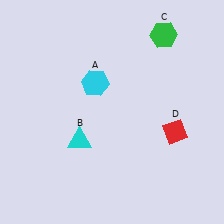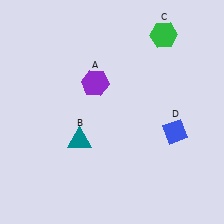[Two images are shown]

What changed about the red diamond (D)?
In Image 1, D is red. In Image 2, it changed to blue.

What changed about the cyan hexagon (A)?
In Image 1, A is cyan. In Image 2, it changed to purple.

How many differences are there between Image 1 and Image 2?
There are 3 differences between the two images.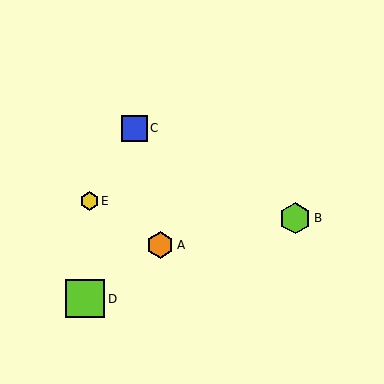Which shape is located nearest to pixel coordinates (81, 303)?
The lime square (labeled D) at (85, 299) is nearest to that location.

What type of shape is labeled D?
Shape D is a lime square.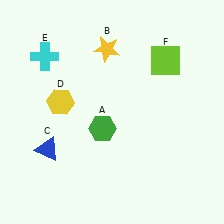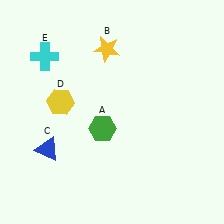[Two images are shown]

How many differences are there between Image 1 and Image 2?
There is 1 difference between the two images.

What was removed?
The lime square (F) was removed in Image 2.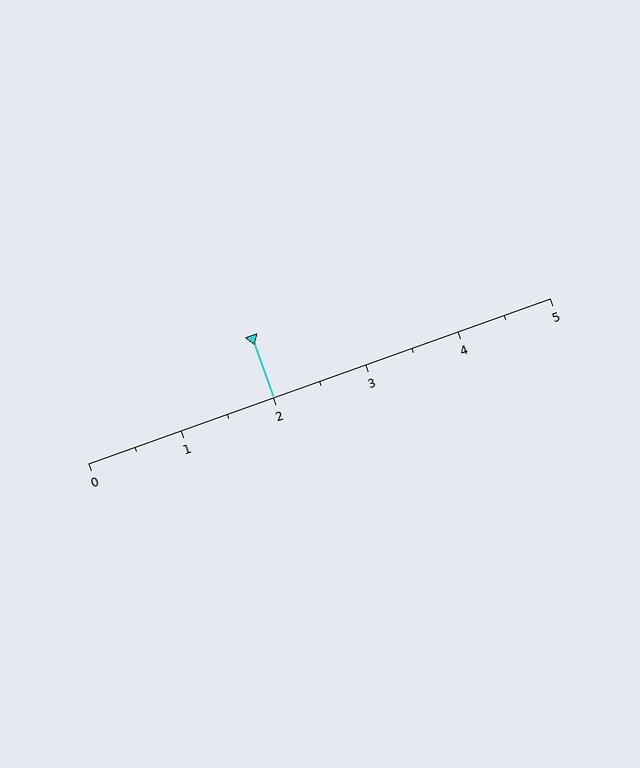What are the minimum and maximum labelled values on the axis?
The axis runs from 0 to 5.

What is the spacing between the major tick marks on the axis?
The major ticks are spaced 1 apart.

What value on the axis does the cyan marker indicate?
The marker indicates approximately 2.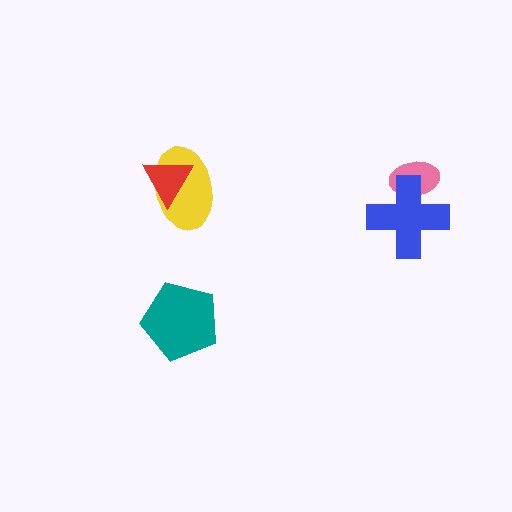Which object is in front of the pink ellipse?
The blue cross is in front of the pink ellipse.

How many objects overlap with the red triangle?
1 object overlaps with the red triangle.